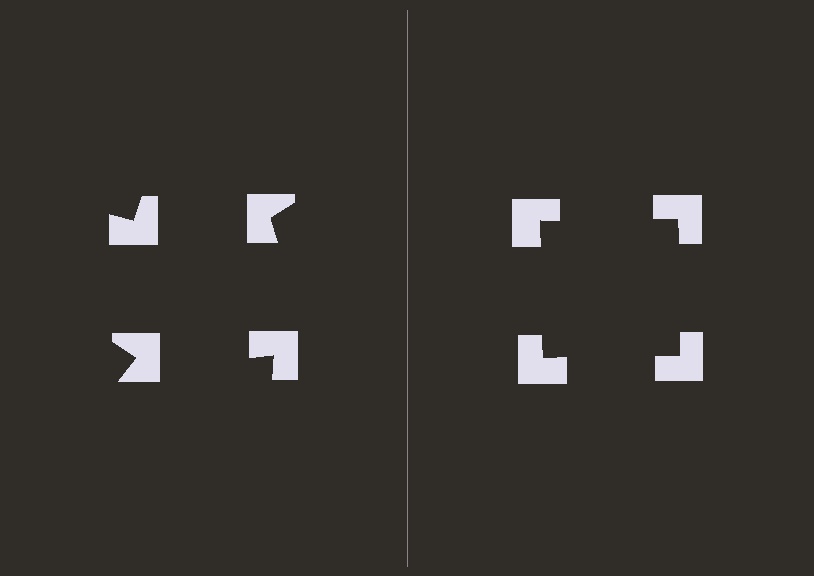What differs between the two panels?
The notched squares are positioned identically on both sides; only the wedge orientations differ. On the right they align to a square; on the left they are misaligned.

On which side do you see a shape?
An illusory square appears on the right side. On the left side the wedge cuts are rotated, so no coherent shape forms.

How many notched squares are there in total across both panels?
8 — 4 on each side.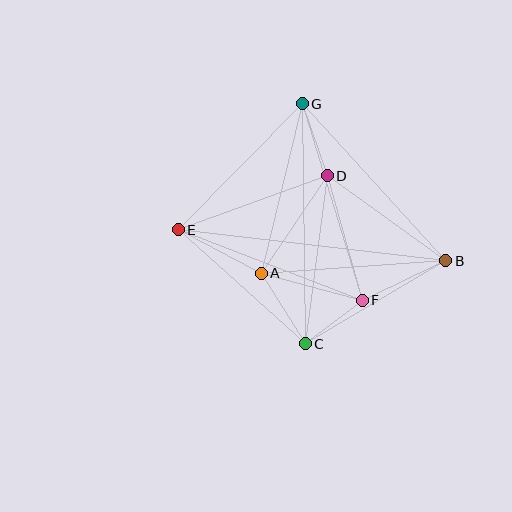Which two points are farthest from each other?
Points B and E are farthest from each other.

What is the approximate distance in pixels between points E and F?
The distance between E and F is approximately 197 pixels.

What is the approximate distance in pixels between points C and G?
The distance between C and G is approximately 240 pixels.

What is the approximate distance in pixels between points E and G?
The distance between E and G is approximately 177 pixels.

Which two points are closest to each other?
Points C and F are closest to each other.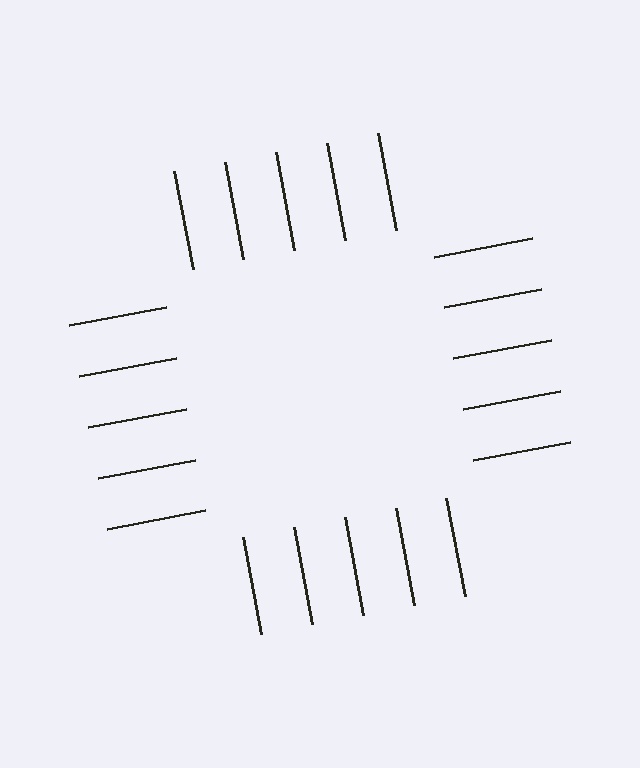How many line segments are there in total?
20 — 5 along each of the 4 edges.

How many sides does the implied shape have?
4 sides — the line-ends trace a square.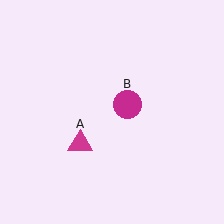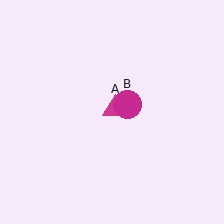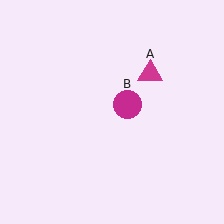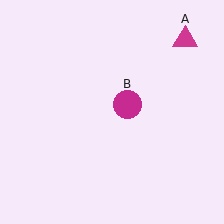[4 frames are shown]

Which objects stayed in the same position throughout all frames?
Magenta circle (object B) remained stationary.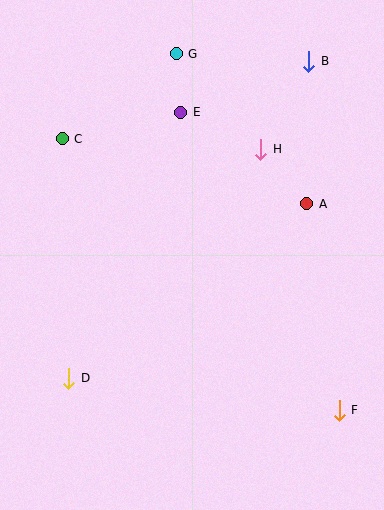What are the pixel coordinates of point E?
Point E is at (181, 112).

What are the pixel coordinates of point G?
Point G is at (176, 54).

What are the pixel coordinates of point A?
Point A is at (307, 204).